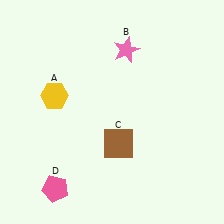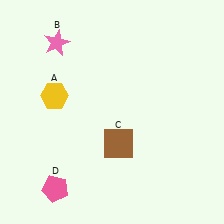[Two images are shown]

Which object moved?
The pink star (B) moved left.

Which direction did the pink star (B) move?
The pink star (B) moved left.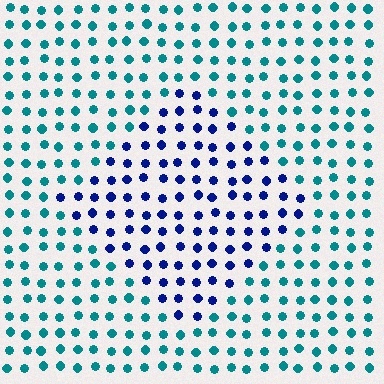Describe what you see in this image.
The image is filled with small teal elements in a uniform arrangement. A diamond-shaped region is visible where the elements are tinted to a slightly different hue, forming a subtle color boundary.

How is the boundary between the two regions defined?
The boundary is defined purely by a slight shift in hue (about 51 degrees). Spacing, size, and orientation are identical on both sides.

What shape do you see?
I see a diamond.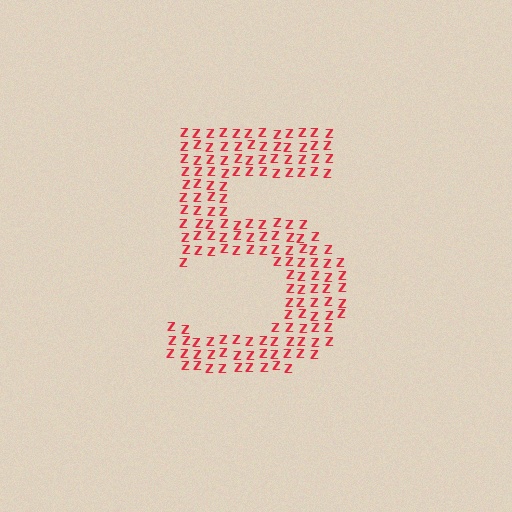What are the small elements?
The small elements are letter Z's.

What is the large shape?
The large shape is the digit 5.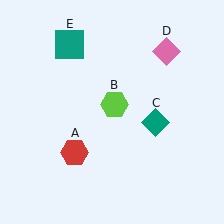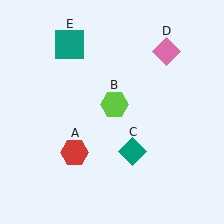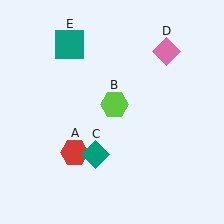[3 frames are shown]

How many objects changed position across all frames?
1 object changed position: teal diamond (object C).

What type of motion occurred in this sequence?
The teal diamond (object C) rotated clockwise around the center of the scene.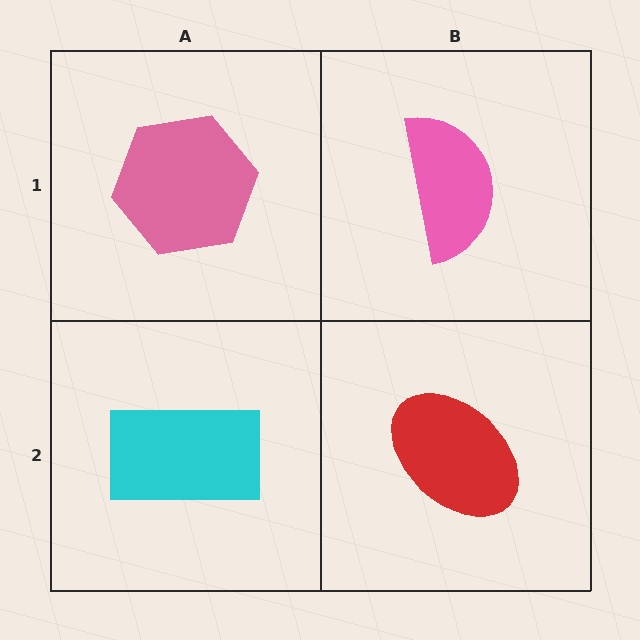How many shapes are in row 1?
2 shapes.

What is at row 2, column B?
A red ellipse.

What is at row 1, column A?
A pink hexagon.